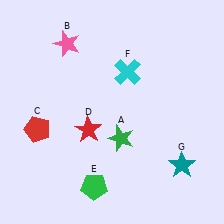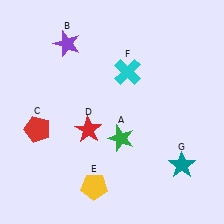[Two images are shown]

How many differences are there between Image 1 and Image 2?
There are 2 differences between the two images.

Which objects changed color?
B changed from pink to purple. E changed from green to yellow.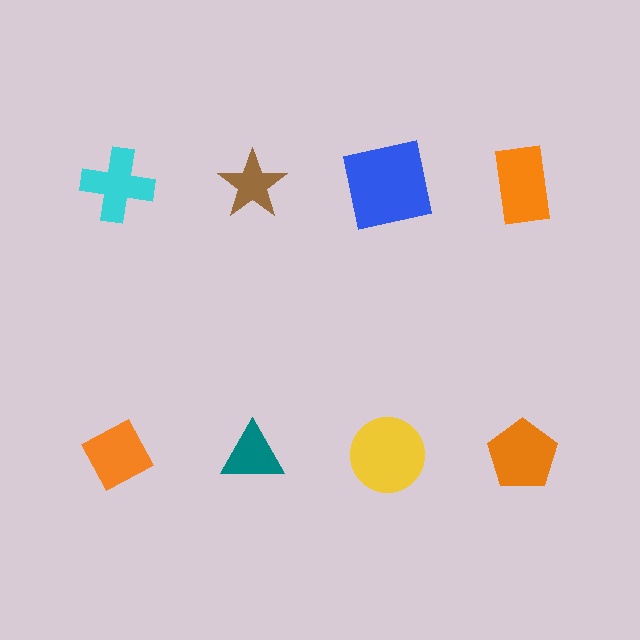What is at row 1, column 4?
An orange rectangle.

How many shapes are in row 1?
4 shapes.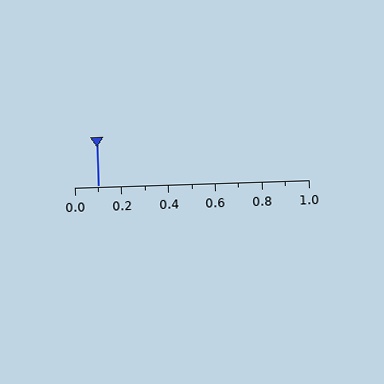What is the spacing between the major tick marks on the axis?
The major ticks are spaced 0.2 apart.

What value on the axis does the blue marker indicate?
The marker indicates approximately 0.1.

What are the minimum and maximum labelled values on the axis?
The axis runs from 0.0 to 1.0.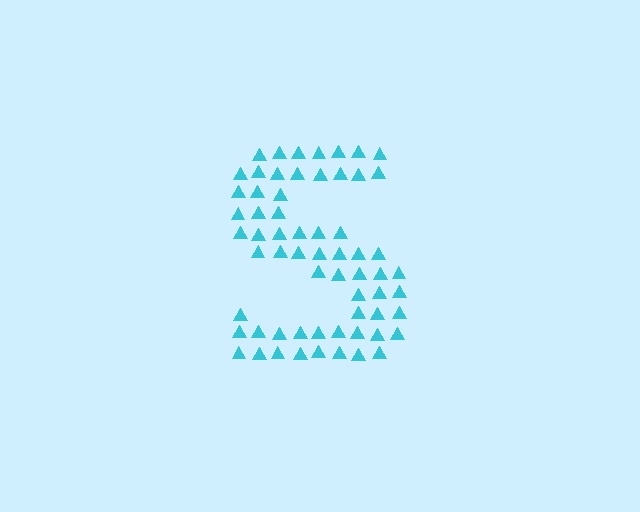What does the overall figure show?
The overall figure shows the letter S.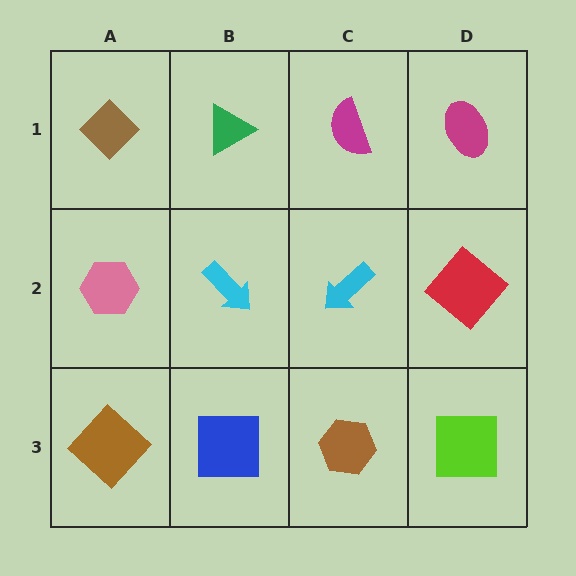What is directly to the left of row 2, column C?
A cyan arrow.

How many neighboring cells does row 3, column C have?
3.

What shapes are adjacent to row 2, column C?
A magenta semicircle (row 1, column C), a brown hexagon (row 3, column C), a cyan arrow (row 2, column B), a red diamond (row 2, column D).